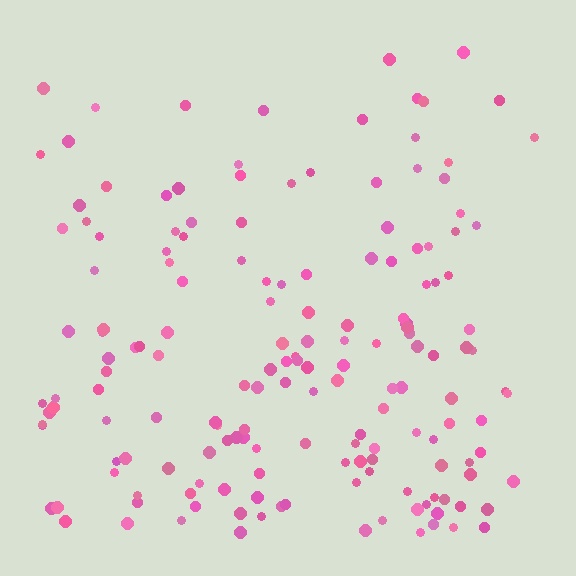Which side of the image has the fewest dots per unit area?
The top.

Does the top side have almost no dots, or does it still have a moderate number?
Still a moderate number, just noticeably fewer than the bottom.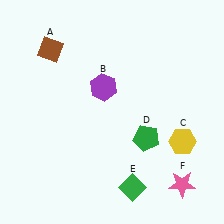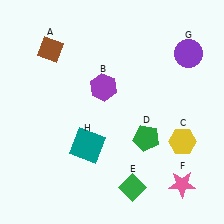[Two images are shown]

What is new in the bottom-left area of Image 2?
A teal square (H) was added in the bottom-left area of Image 2.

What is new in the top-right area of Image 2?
A purple circle (G) was added in the top-right area of Image 2.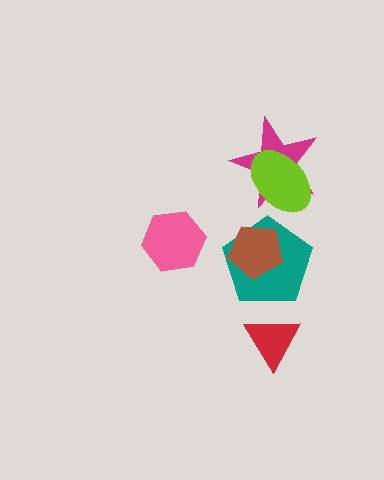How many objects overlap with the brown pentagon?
1 object overlaps with the brown pentagon.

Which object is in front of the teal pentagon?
The brown pentagon is in front of the teal pentagon.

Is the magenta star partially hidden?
Yes, it is partially covered by another shape.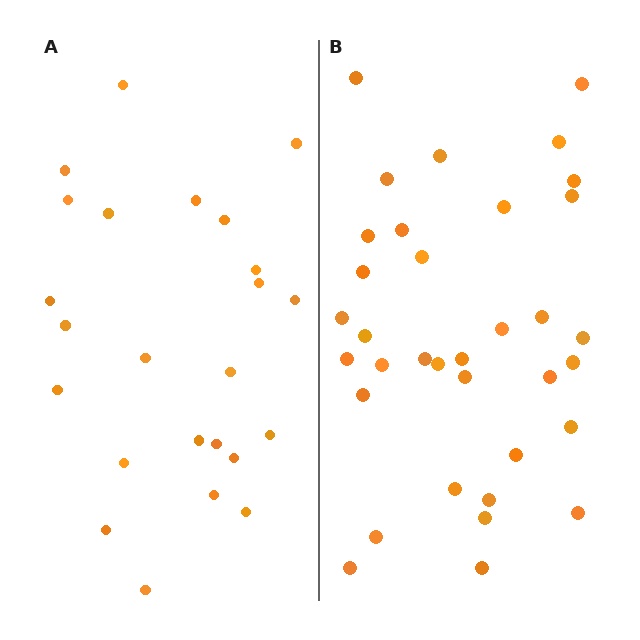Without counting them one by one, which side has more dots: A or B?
Region B (the right region) has more dots.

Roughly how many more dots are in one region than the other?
Region B has roughly 12 or so more dots than region A.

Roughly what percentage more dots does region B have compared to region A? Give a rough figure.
About 45% more.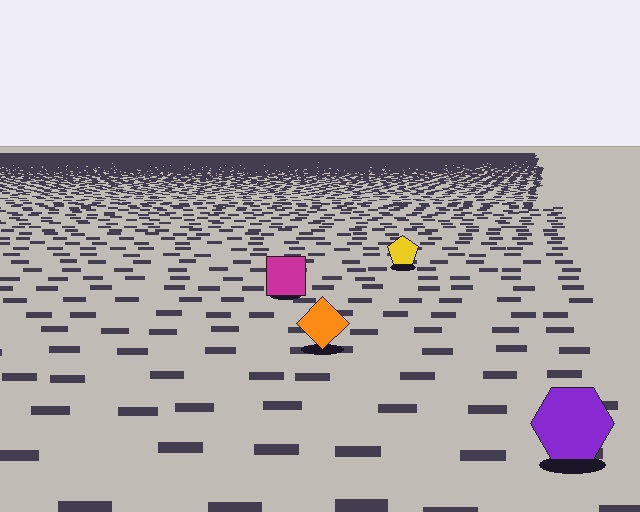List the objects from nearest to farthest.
From nearest to farthest: the purple hexagon, the orange diamond, the magenta square, the yellow pentagon.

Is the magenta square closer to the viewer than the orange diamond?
No. The orange diamond is closer — you can tell from the texture gradient: the ground texture is coarser near it.